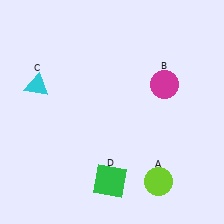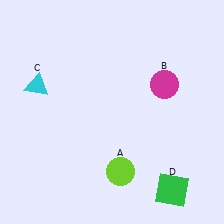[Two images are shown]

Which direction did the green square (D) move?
The green square (D) moved right.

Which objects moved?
The objects that moved are: the lime circle (A), the green square (D).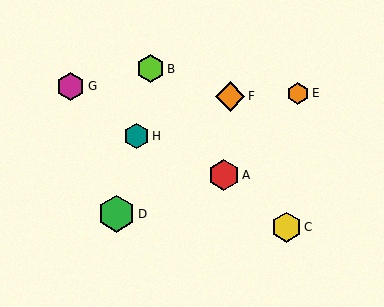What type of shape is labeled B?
Shape B is a lime hexagon.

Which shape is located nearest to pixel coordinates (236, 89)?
The orange diamond (labeled F) at (230, 96) is nearest to that location.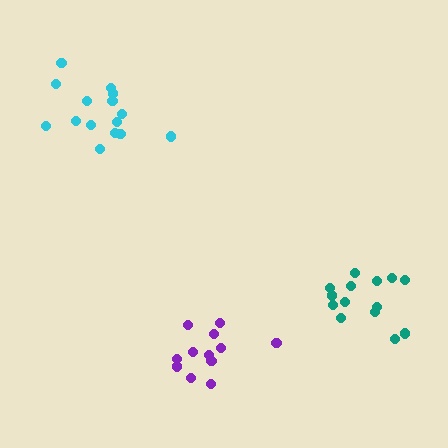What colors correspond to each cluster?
The clusters are colored: purple, cyan, teal.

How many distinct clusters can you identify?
There are 3 distinct clusters.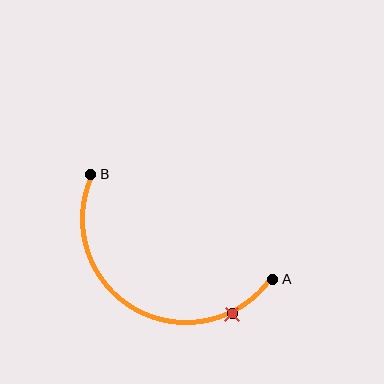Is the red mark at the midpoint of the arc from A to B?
No. The red mark lies on the arc but is closer to endpoint A. The arc midpoint would be at the point on the curve equidistant along the arc from both A and B.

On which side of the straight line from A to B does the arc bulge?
The arc bulges below the straight line connecting A and B.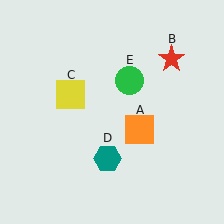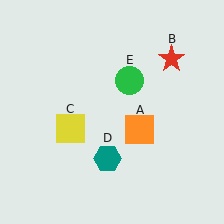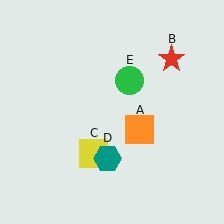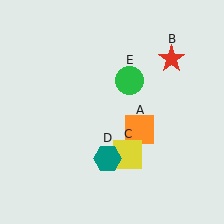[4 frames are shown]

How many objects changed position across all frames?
1 object changed position: yellow square (object C).